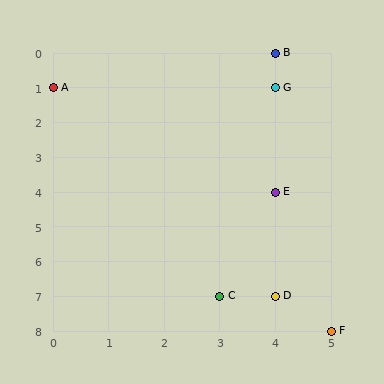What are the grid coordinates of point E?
Point E is at grid coordinates (4, 4).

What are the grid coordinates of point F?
Point F is at grid coordinates (5, 8).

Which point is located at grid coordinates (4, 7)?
Point D is at (4, 7).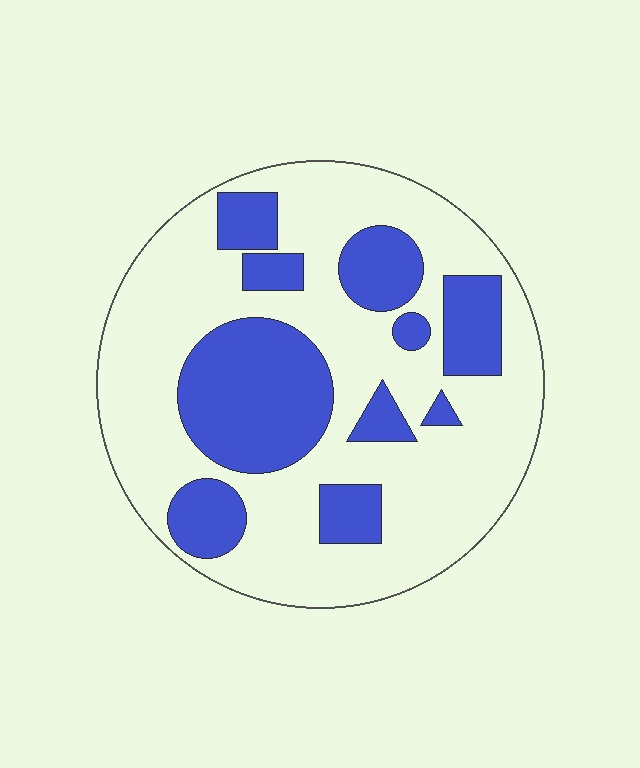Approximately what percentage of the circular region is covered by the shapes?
Approximately 30%.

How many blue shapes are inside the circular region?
10.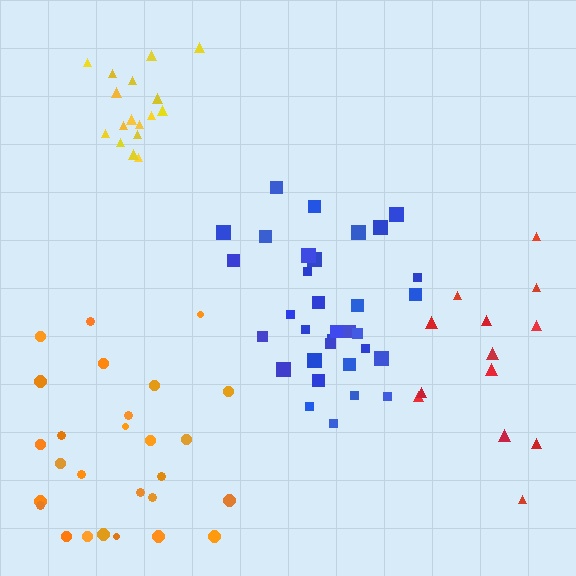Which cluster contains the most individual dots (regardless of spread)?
Blue (33).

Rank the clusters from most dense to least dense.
yellow, blue, orange, red.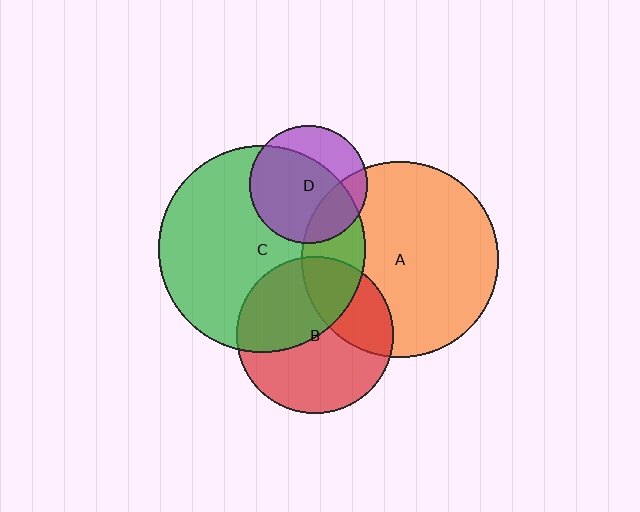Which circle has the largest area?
Circle C (green).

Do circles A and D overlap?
Yes.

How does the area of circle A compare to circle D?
Approximately 2.8 times.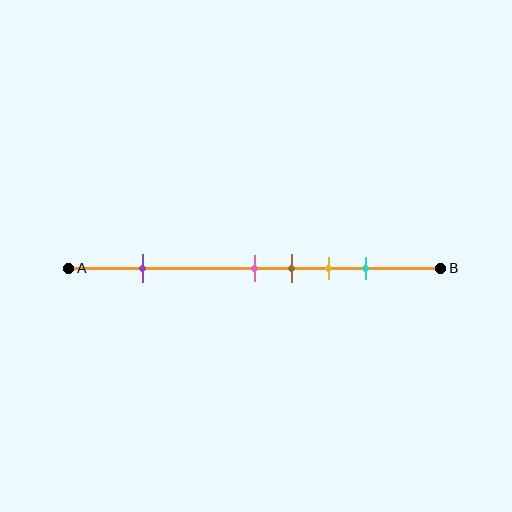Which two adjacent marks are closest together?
The pink and brown marks are the closest adjacent pair.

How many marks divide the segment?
There are 5 marks dividing the segment.